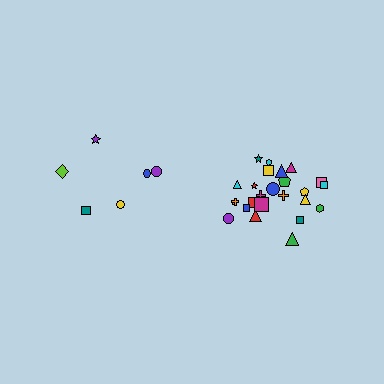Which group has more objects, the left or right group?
The right group.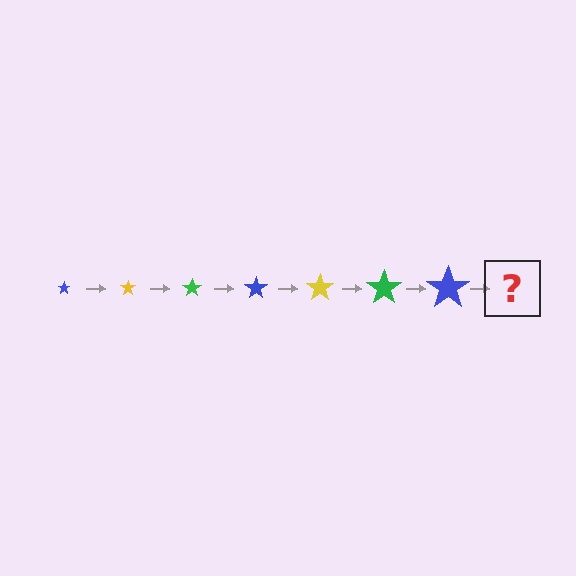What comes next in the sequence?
The next element should be a yellow star, larger than the previous one.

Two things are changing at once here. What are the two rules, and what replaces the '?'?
The two rules are that the star grows larger each step and the color cycles through blue, yellow, and green. The '?' should be a yellow star, larger than the previous one.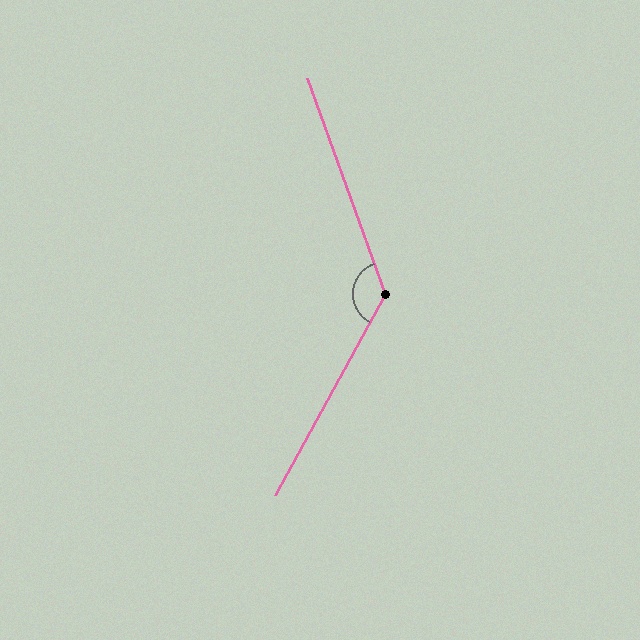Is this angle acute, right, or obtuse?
It is obtuse.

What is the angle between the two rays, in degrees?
Approximately 132 degrees.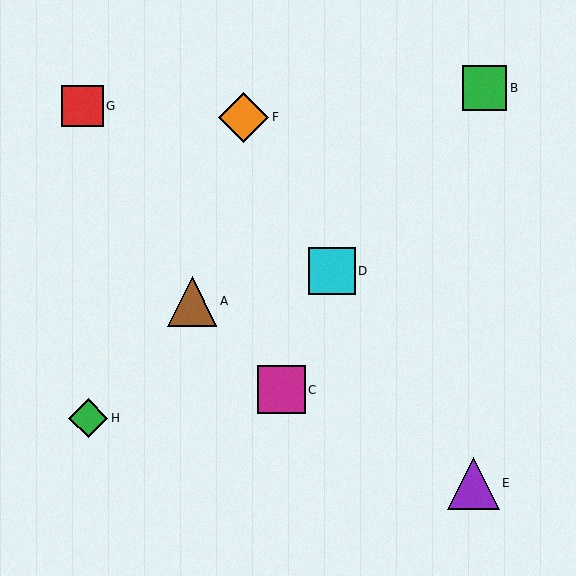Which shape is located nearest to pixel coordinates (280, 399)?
The magenta square (labeled C) at (281, 390) is nearest to that location.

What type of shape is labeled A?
Shape A is a brown triangle.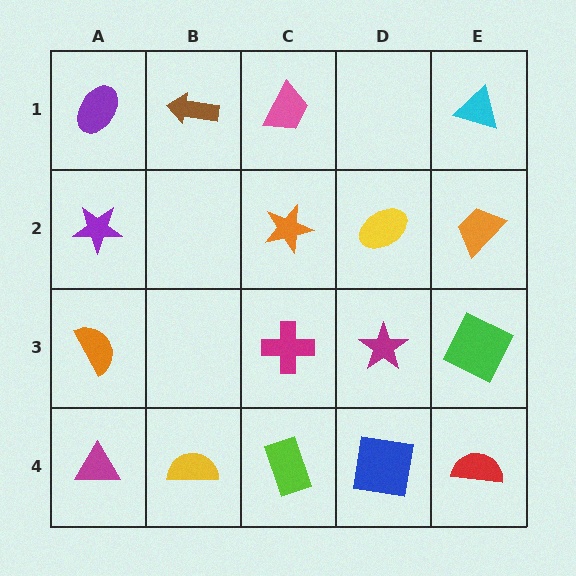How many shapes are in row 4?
5 shapes.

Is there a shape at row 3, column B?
No, that cell is empty.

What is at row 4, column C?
A lime rectangle.